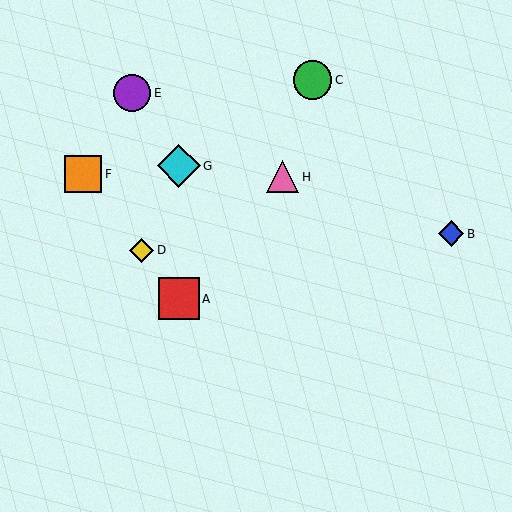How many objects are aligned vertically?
2 objects (A, G) are aligned vertically.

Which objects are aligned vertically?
Objects A, G are aligned vertically.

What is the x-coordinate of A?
Object A is at x≈179.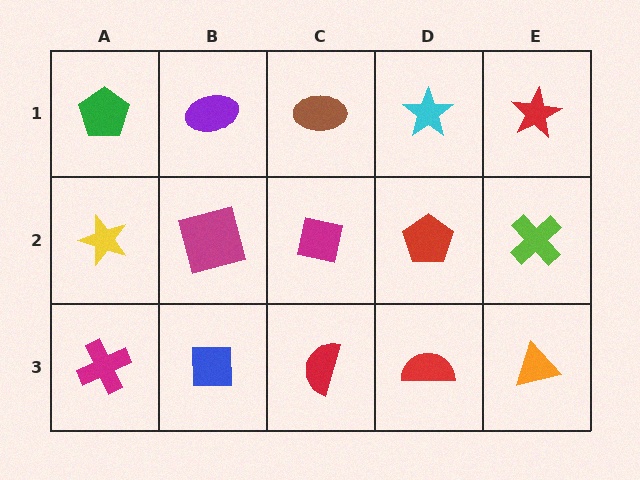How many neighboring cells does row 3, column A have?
2.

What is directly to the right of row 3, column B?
A red semicircle.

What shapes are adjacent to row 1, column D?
A red pentagon (row 2, column D), a brown ellipse (row 1, column C), a red star (row 1, column E).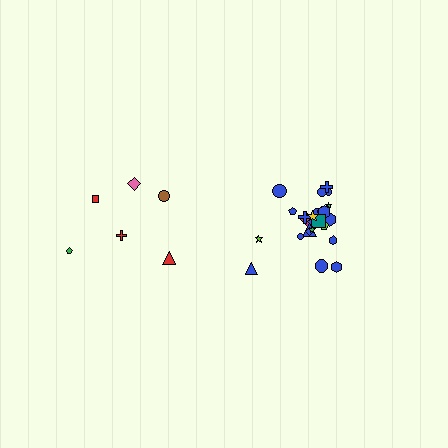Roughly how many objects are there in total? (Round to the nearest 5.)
Roughly 30 objects in total.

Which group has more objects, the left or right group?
The right group.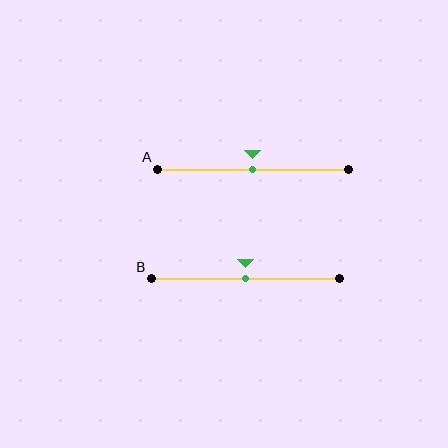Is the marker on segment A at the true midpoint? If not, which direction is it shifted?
Yes, the marker on segment A is at the true midpoint.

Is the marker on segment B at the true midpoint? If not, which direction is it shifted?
Yes, the marker on segment B is at the true midpoint.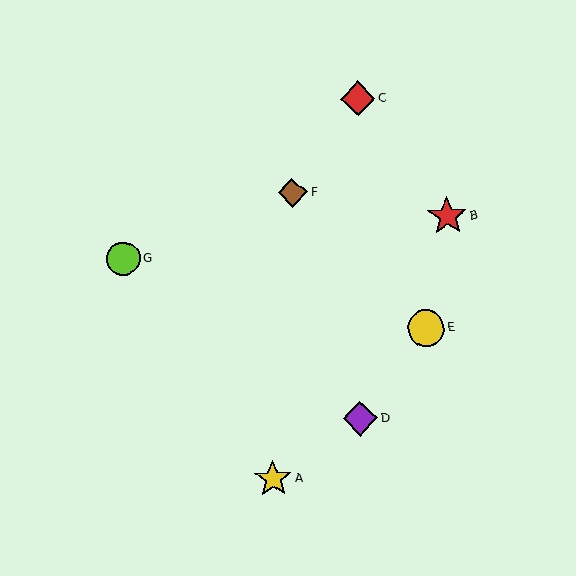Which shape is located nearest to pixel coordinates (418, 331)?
The yellow circle (labeled E) at (426, 328) is nearest to that location.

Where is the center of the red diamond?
The center of the red diamond is at (358, 99).